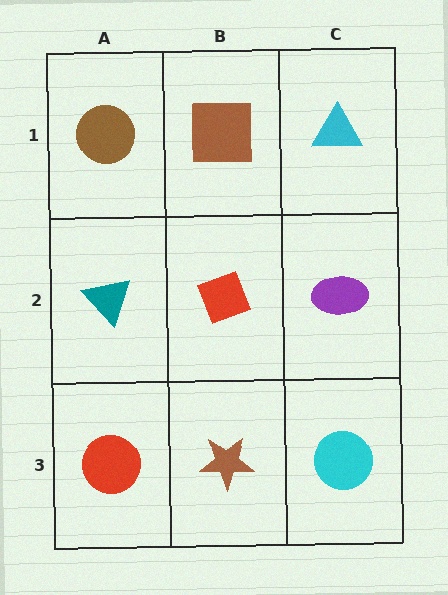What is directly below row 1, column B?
A red diamond.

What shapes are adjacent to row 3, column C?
A purple ellipse (row 2, column C), a brown star (row 3, column B).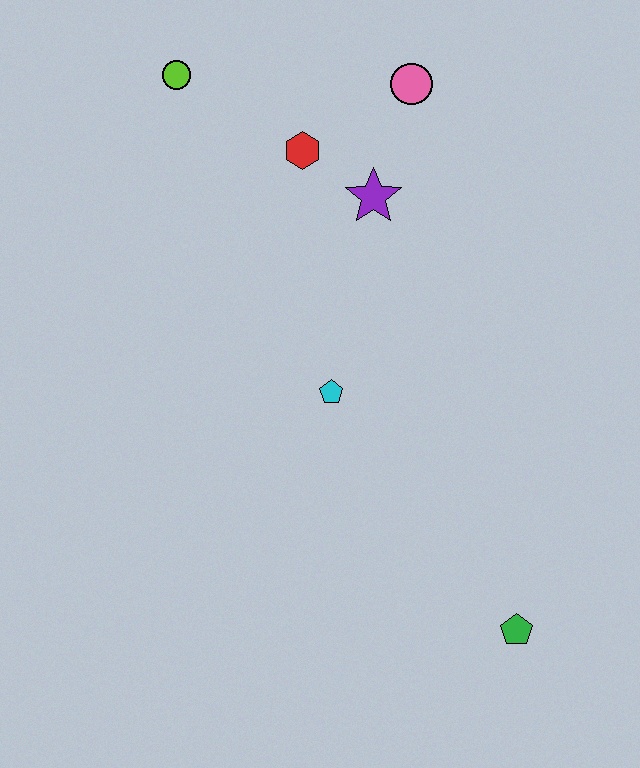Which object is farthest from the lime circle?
The green pentagon is farthest from the lime circle.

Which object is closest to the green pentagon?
The cyan pentagon is closest to the green pentagon.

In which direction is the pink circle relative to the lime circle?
The pink circle is to the right of the lime circle.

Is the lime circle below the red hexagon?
No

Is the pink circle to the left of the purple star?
No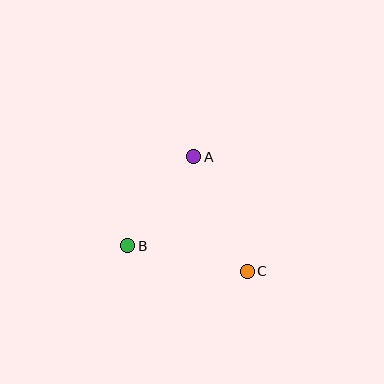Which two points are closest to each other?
Points A and B are closest to each other.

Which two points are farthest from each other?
Points A and C are farthest from each other.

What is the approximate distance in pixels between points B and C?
The distance between B and C is approximately 123 pixels.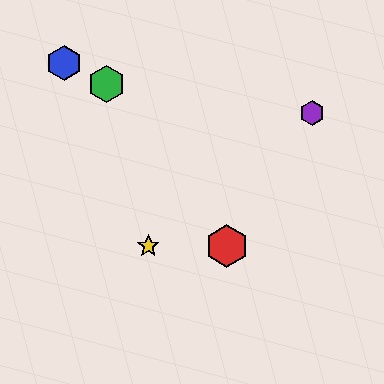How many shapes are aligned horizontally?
2 shapes (the red hexagon, the yellow star) are aligned horizontally.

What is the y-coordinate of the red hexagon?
The red hexagon is at y≈246.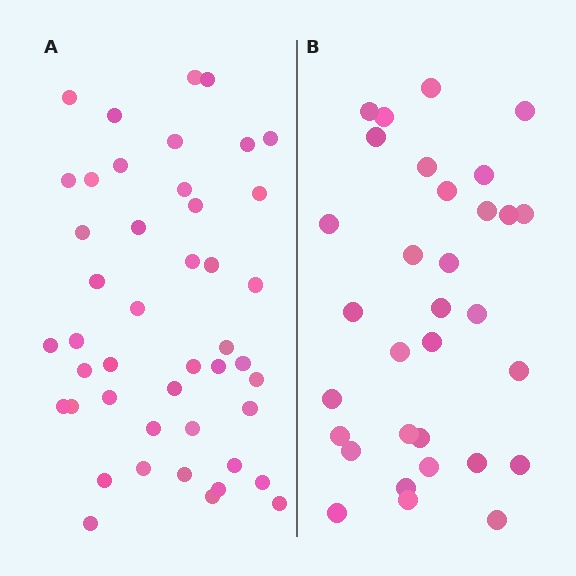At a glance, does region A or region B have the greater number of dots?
Region A (the left region) has more dots.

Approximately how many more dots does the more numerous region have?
Region A has approximately 15 more dots than region B.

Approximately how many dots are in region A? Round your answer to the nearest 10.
About 40 dots. (The exact count is 45, which rounds to 40.)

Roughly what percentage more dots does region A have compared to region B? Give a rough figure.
About 40% more.